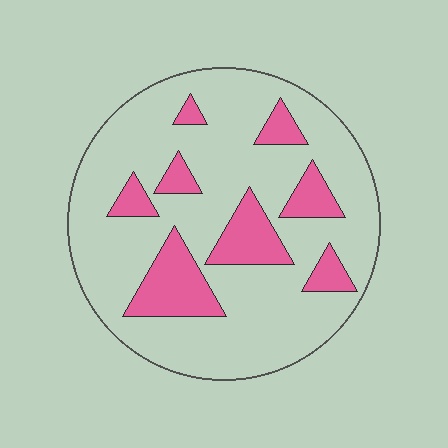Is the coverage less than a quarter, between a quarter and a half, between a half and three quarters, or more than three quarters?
Less than a quarter.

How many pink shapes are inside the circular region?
8.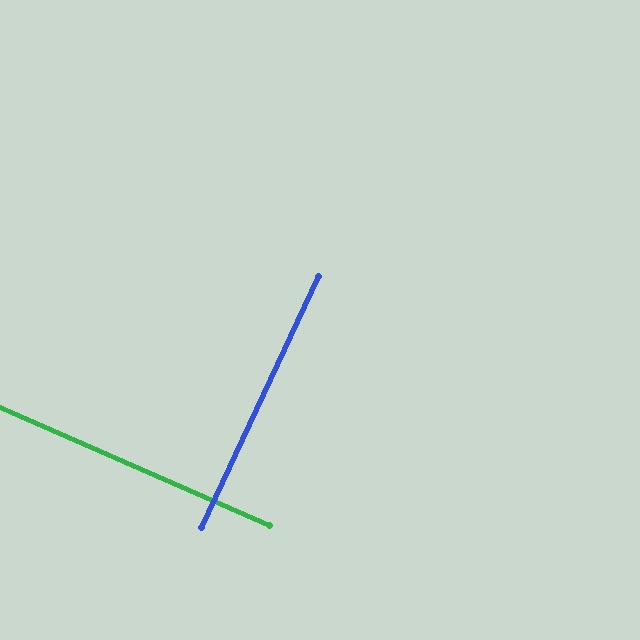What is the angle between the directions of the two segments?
Approximately 89 degrees.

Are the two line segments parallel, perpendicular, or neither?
Perpendicular — they meet at approximately 89°.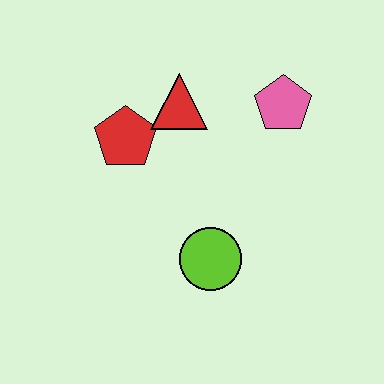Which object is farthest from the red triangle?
The lime circle is farthest from the red triangle.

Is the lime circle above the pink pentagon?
No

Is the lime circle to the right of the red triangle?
Yes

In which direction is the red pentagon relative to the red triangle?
The red pentagon is to the left of the red triangle.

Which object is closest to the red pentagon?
The red triangle is closest to the red pentagon.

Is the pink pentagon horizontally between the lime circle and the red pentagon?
No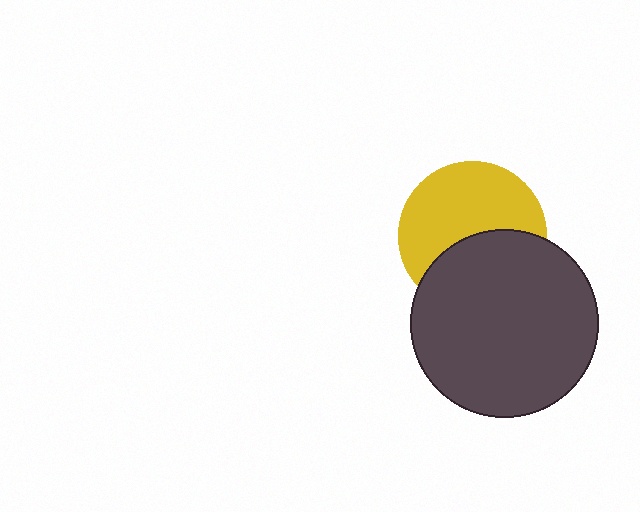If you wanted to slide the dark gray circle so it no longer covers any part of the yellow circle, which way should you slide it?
Slide it down — that is the most direct way to separate the two shapes.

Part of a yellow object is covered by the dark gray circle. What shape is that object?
It is a circle.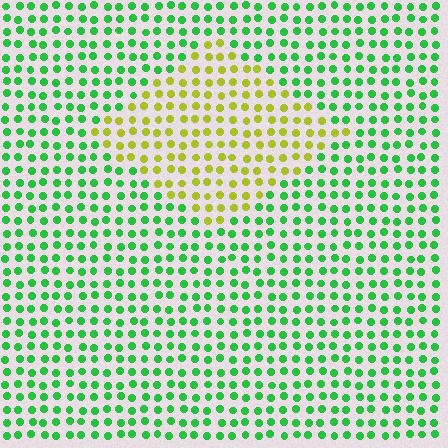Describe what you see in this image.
The image is filled with small green elements in a uniform arrangement. A diamond-shaped region is visible where the elements are tinted to a slightly different hue, forming a subtle color boundary.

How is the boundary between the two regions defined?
The boundary is defined purely by a slight shift in hue (about 60 degrees). Spacing, size, and orientation are identical on both sides.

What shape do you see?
I see a diamond.